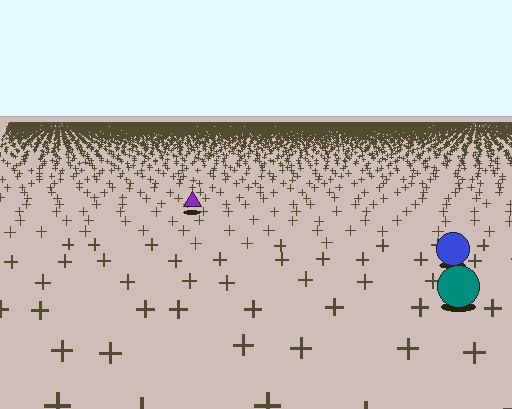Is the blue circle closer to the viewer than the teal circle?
No. The teal circle is closer — you can tell from the texture gradient: the ground texture is coarser near it.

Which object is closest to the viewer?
The teal circle is closest. The texture marks near it are larger and more spread out.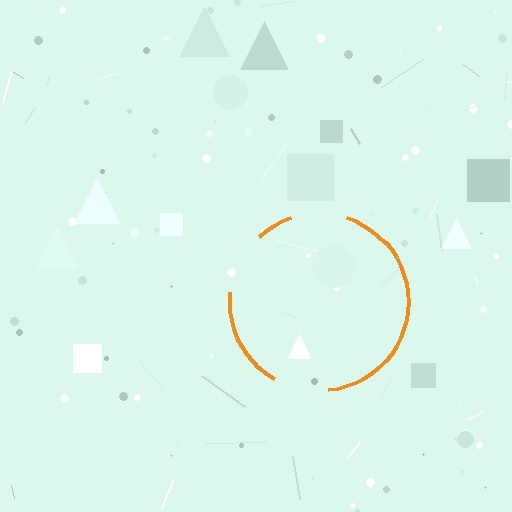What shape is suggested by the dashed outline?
The dashed outline suggests a circle.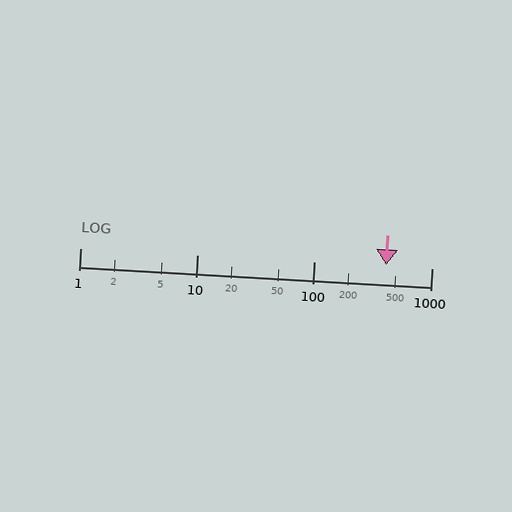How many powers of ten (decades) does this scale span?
The scale spans 3 decades, from 1 to 1000.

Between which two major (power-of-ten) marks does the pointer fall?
The pointer is between 100 and 1000.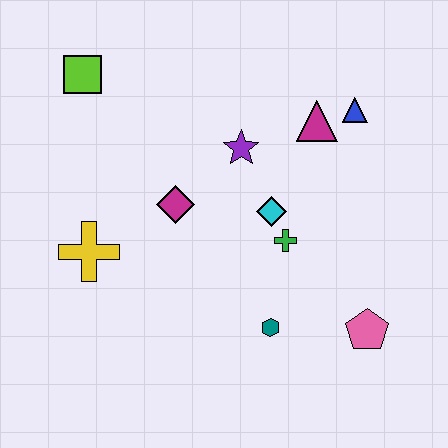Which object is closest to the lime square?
The magenta diamond is closest to the lime square.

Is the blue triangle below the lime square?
Yes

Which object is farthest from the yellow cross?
The blue triangle is farthest from the yellow cross.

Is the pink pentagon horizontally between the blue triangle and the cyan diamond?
No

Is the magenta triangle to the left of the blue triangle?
Yes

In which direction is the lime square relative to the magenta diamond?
The lime square is above the magenta diamond.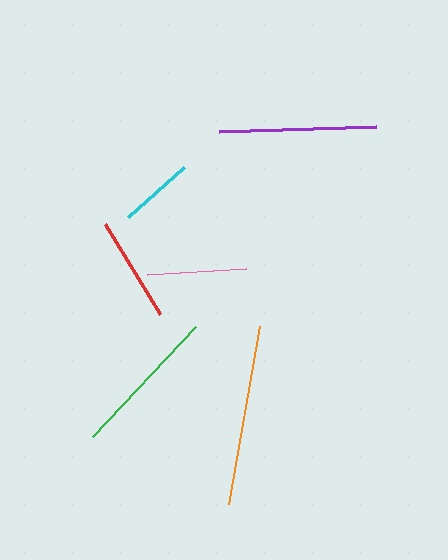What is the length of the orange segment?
The orange segment is approximately 181 pixels long.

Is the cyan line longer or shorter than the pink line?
The pink line is longer than the cyan line.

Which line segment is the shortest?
The cyan line is the shortest at approximately 75 pixels.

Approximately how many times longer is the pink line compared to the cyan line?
The pink line is approximately 1.3 times the length of the cyan line.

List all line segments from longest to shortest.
From longest to shortest: orange, purple, green, red, pink, cyan.